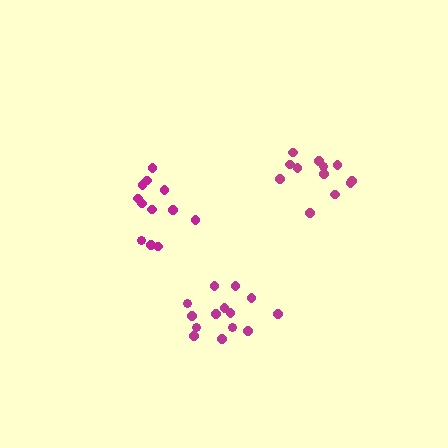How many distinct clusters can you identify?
There are 3 distinct clusters.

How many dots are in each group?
Group 1: 12 dots, Group 2: 14 dots, Group 3: 12 dots (38 total).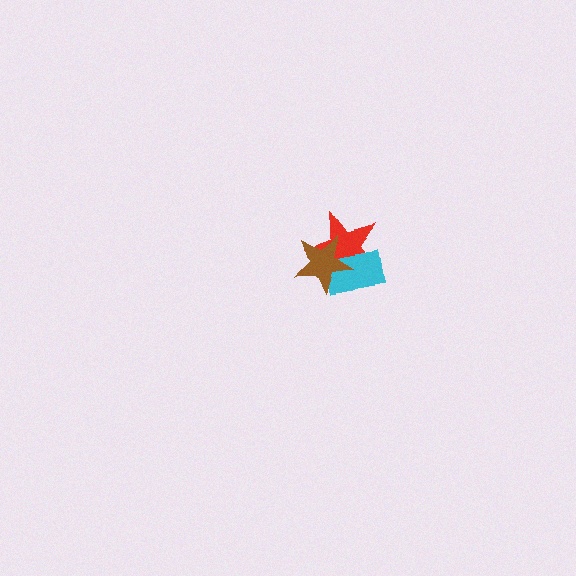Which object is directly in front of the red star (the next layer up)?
The cyan rectangle is directly in front of the red star.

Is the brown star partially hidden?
No, no other shape covers it.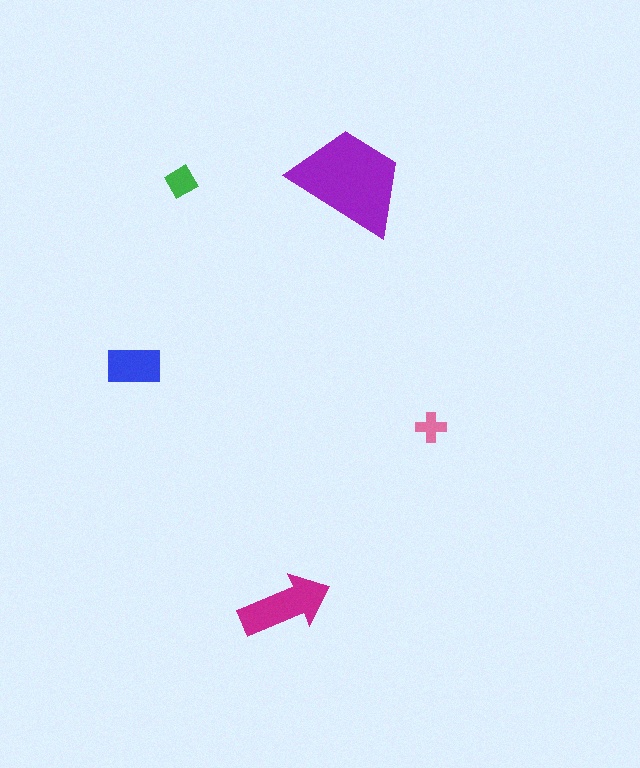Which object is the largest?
The purple trapezoid.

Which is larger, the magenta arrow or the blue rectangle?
The magenta arrow.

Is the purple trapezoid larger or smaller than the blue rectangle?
Larger.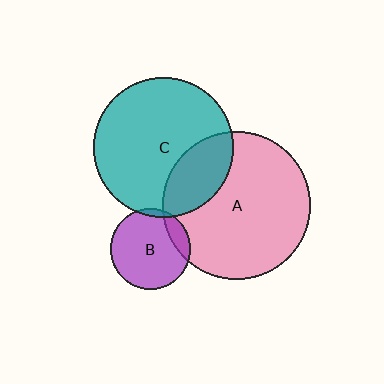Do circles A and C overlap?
Yes.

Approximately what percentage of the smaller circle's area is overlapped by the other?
Approximately 25%.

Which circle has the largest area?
Circle A (pink).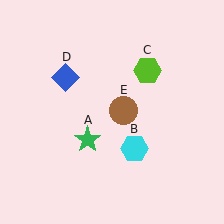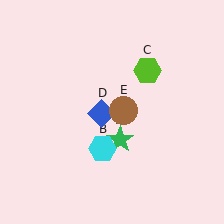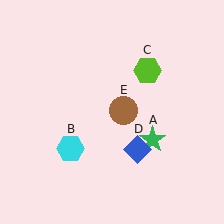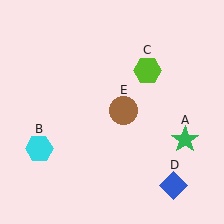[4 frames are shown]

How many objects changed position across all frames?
3 objects changed position: green star (object A), cyan hexagon (object B), blue diamond (object D).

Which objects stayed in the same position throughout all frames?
Lime hexagon (object C) and brown circle (object E) remained stationary.